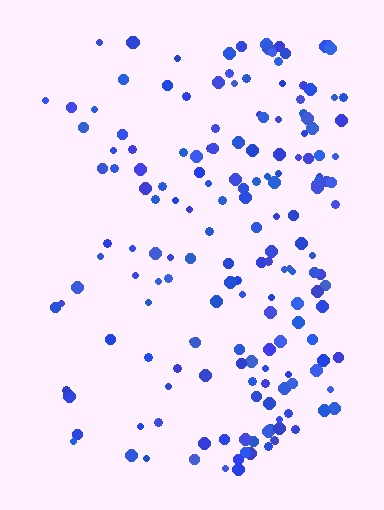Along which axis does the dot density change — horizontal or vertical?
Horizontal.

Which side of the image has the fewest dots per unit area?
The left.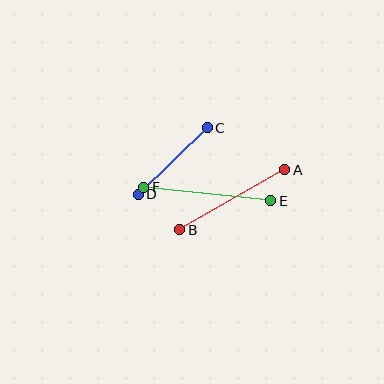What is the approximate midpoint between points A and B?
The midpoint is at approximately (232, 200) pixels.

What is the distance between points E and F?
The distance is approximately 128 pixels.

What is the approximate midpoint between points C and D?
The midpoint is at approximately (173, 161) pixels.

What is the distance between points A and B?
The distance is approximately 121 pixels.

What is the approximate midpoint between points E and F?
The midpoint is at approximately (207, 194) pixels.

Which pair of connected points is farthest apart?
Points E and F are farthest apart.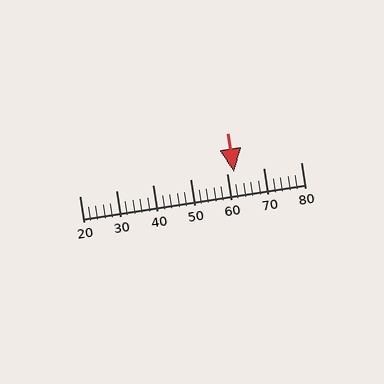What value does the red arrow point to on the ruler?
The red arrow points to approximately 62.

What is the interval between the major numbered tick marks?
The major tick marks are spaced 10 units apart.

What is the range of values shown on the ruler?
The ruler shows values from 20 to 80.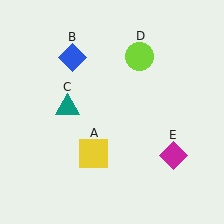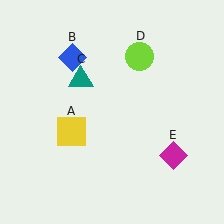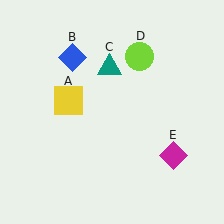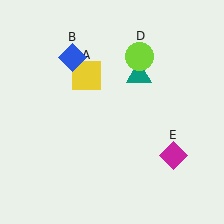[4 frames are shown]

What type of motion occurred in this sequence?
The yellow square (object A), teal triangle (object C) rotated clockwise around the center of the scene.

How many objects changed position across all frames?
2 objects changed position: yellow square (object A), teal triangle (object C).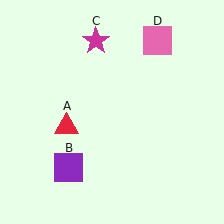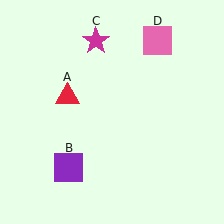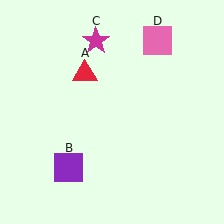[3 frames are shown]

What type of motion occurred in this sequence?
The red triangle (object A) rotated clockwise around the center of the scene.